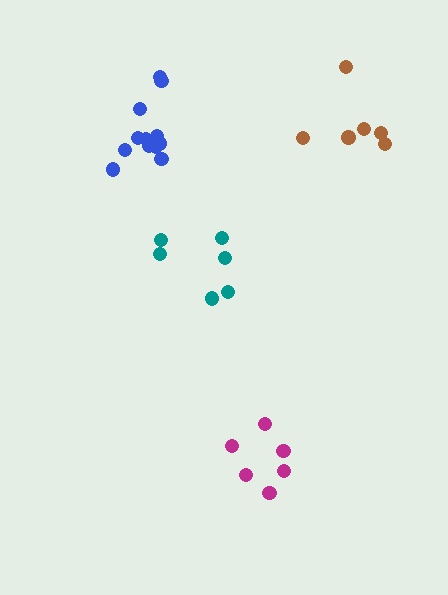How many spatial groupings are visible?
There are 4 spatial groupings.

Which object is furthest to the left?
The blue cluster is leftmost.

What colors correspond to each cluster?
The clusters are colored: teal, magenta, brown, blue.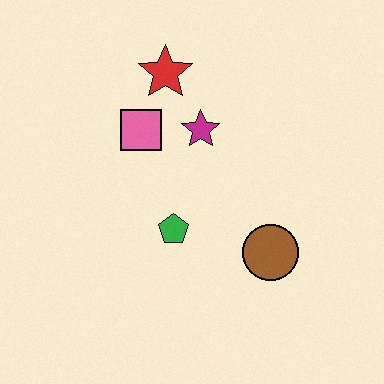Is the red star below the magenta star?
No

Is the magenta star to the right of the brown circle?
No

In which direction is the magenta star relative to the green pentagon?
The magenta star is above the green pentagon.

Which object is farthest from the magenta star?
The brown circle is farthest from the magenta star.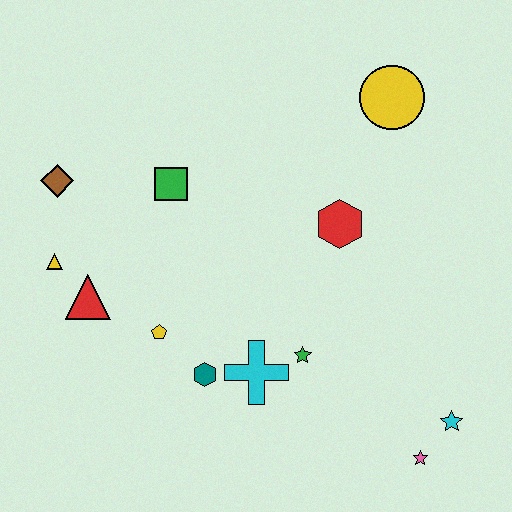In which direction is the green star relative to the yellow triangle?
The green star is to the right of the yellow triangle.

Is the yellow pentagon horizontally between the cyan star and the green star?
No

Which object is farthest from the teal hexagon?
The yellow circle is farthest from the teal hexagon.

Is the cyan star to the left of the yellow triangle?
No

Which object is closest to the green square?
The brown diamond is closest to the green square.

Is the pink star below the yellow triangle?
Yes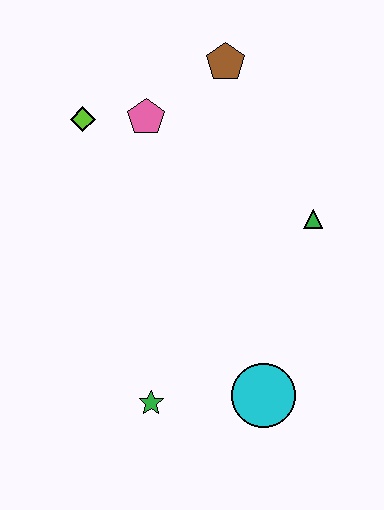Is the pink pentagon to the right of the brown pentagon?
No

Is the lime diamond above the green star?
Yes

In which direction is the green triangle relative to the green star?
The green triangle is above the green star.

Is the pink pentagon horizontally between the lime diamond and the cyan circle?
Yes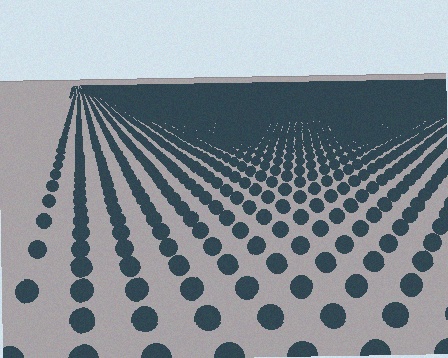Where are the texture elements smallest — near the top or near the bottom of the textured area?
Near the top.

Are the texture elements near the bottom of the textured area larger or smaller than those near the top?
Larger. Near the bottom, elements are closer to the viewer and appear at a bigger on-screen size.